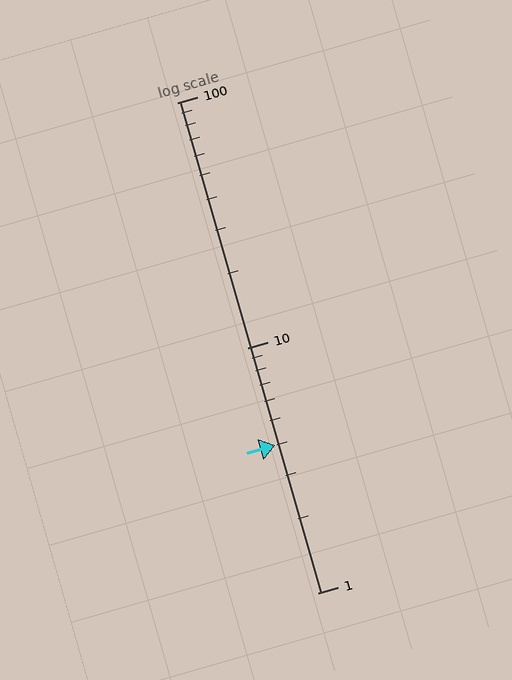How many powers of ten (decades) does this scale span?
The scale spans 2 decades, from 1 to 100.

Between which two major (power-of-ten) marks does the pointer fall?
The pointer is between 1 and 10.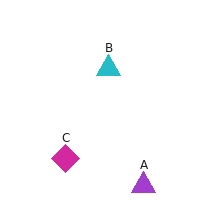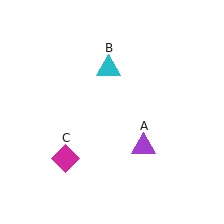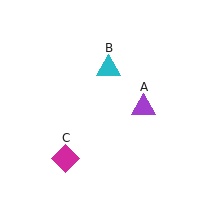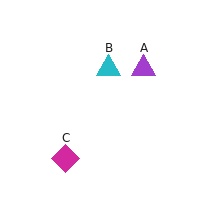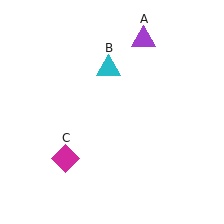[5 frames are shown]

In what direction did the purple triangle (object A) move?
The purple triangle (object A) moved up.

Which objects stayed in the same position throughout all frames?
Cyan triangle (object B) and magenta diamond (object C) remained stationary.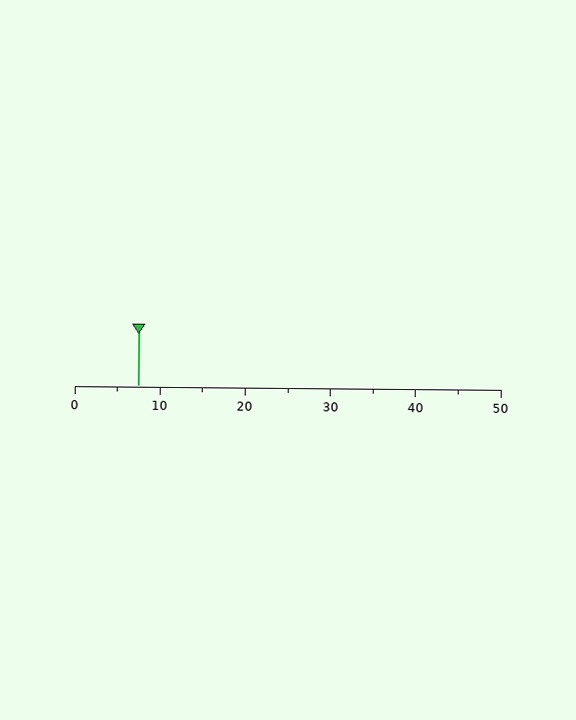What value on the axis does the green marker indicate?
The marker indicates approximately 7.5.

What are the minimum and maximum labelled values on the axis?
The axis runs from 0 to 50.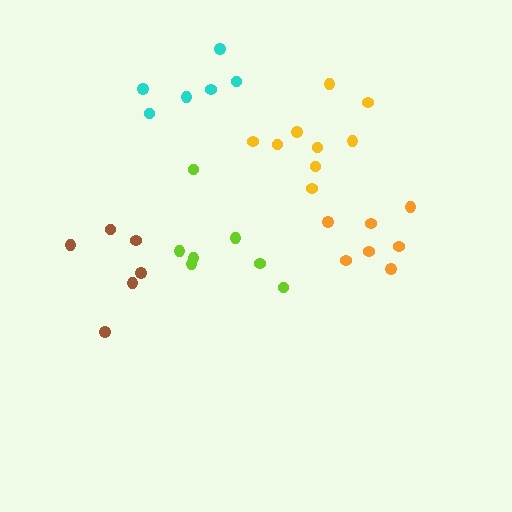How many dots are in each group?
Group 1: 9 dots, Group 2: 7 dots, Group 3: 6 dots, Group 4: 7 dots, Group 5: 6 dots (35 total).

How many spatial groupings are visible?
There are 5 spatial groupings.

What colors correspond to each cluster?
The clusters are colored: yellow, lime, brown, orange, cyan.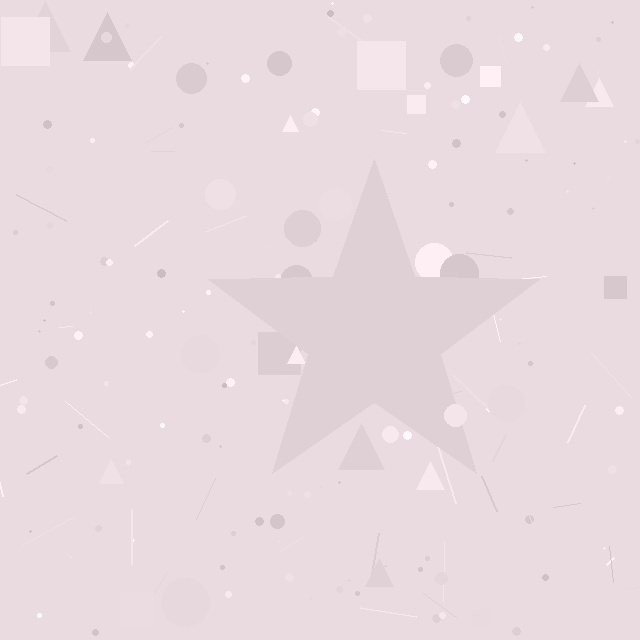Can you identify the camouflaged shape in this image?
The camouflaged shape is a star.